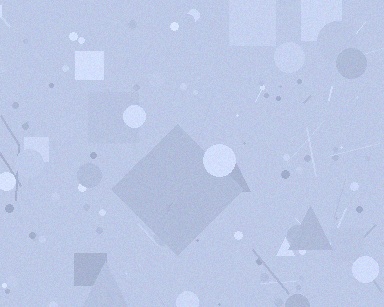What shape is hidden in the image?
A diamond is hidden in the image.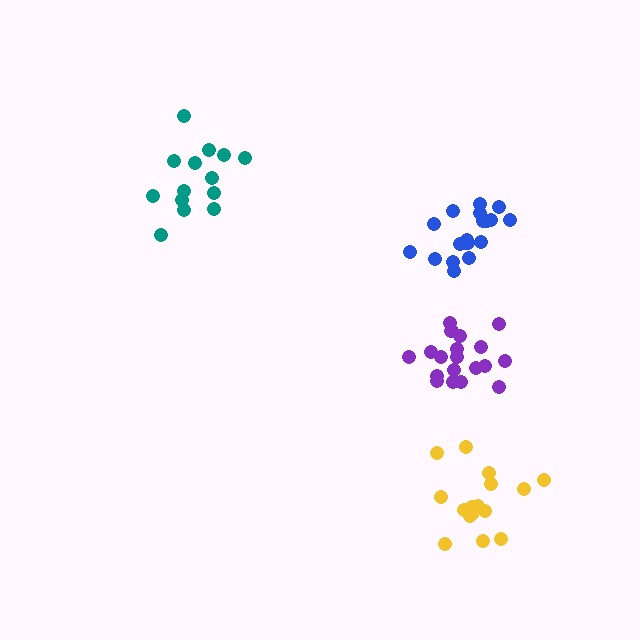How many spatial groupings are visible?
There are 4 spatial groupings.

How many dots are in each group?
Group 1: 14 dots, Group 2: 20 dots, Group 3: 16 dots, Group 4: 19 dots (69 total).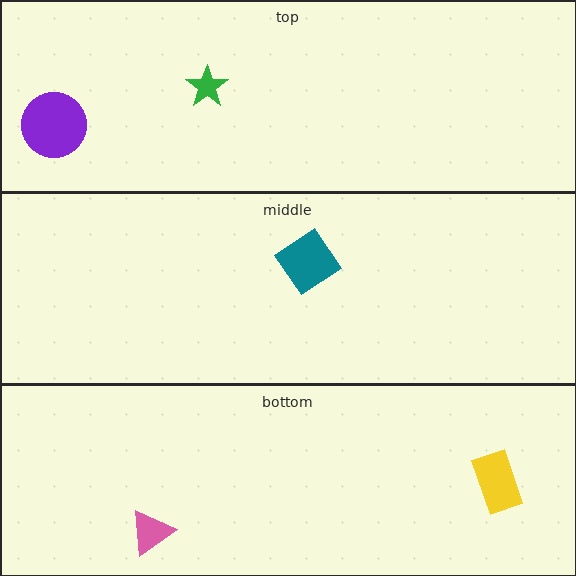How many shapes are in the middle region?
1.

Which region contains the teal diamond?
The middle region.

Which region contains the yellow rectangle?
The bottom region.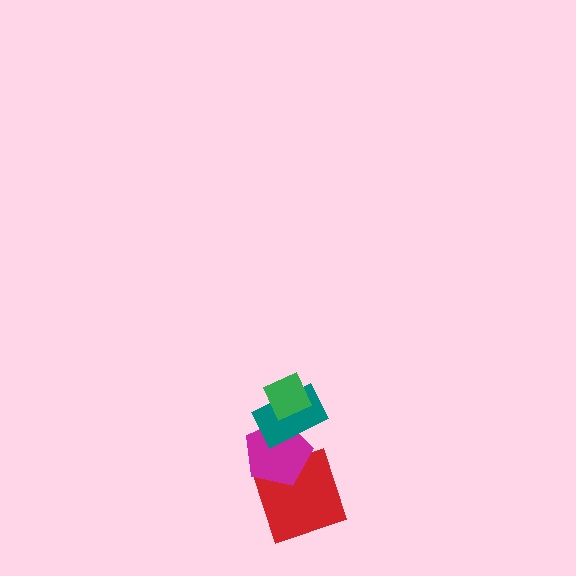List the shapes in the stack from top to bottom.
From top to bottom: the green diamond, the teal rectangle, the magenta pentagon, the red square.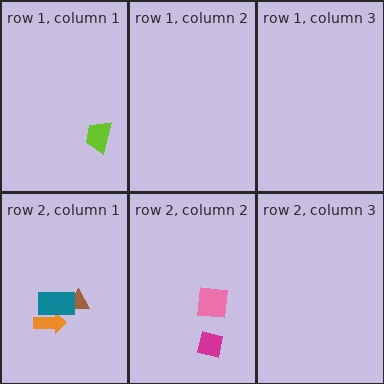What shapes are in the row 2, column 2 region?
The pink square, the magenta square.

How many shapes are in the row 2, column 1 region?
3.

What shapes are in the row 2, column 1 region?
The brown triangle, the orange arrow, the teal rectangle.